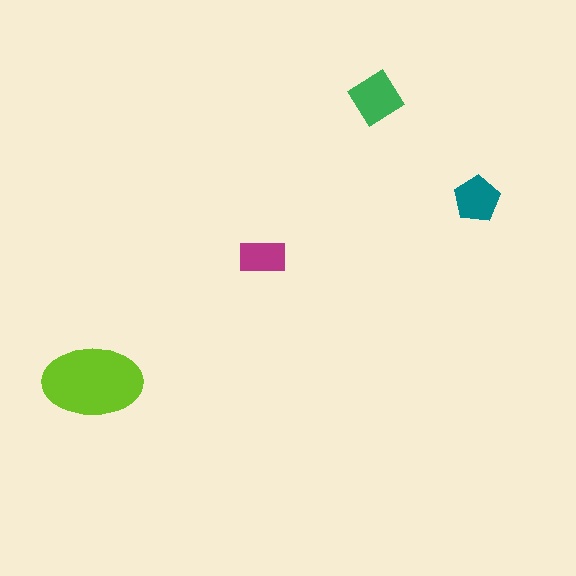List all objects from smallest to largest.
The magenta rectangle, the teal pentagon, the green diamond, the lime ellipse.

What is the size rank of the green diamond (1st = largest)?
2nd.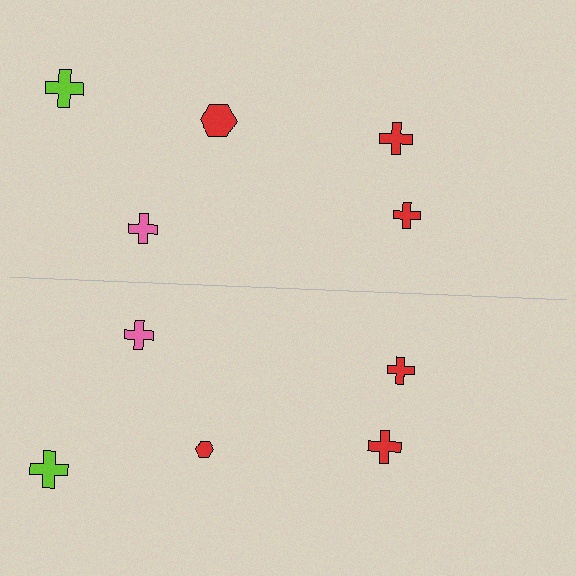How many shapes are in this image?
There are 10 shapes in this image.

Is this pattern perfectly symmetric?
No, the pattern is not perfectly symmetric. The red hexagon on the bottom side has a different size than its mirror counterpart.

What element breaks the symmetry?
The red hexagon on the bottom side has a different size than its mirror counterpart.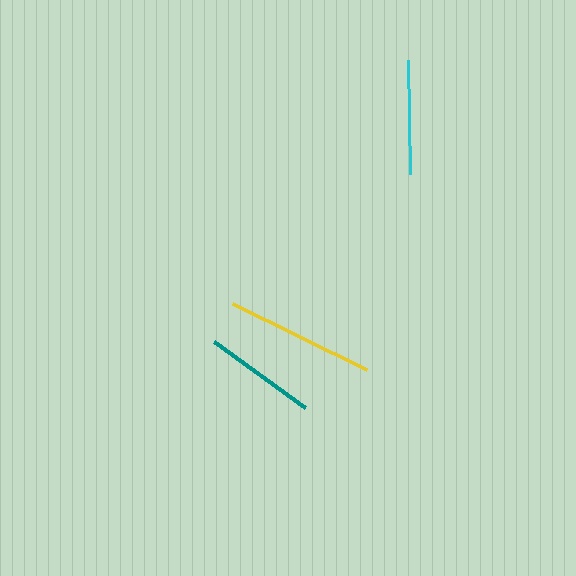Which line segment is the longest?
The yellow line is the longest at approximately 149 pixels.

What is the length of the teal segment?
The teal segment is approximately 113 pixels long.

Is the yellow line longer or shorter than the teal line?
The yellow line is longer than the teal line.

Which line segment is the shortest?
The teal line is the shortest at approximately 113 pixels.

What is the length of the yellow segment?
The yellow segment is approximately 149 pixels long.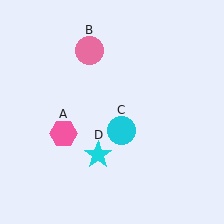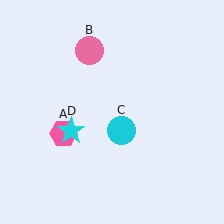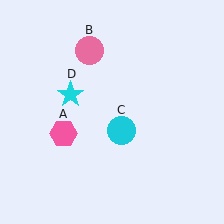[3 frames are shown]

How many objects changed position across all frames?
1 object changed position: cyan star (object D).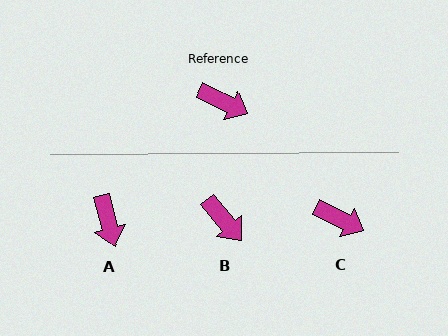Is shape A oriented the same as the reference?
No, it is off by about 49 degrees.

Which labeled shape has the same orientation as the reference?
C.